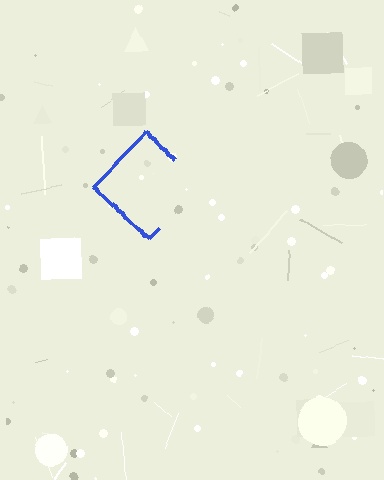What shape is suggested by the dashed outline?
The dashed outline suggests a diamond.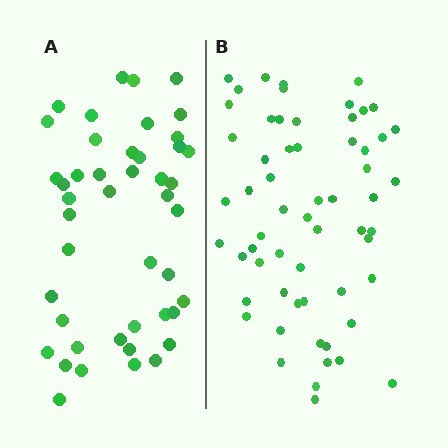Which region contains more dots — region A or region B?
Region B (the right region) has more dots.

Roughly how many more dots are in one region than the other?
Region B has approximately 15 more dots than region A.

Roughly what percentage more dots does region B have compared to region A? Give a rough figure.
About 35% more.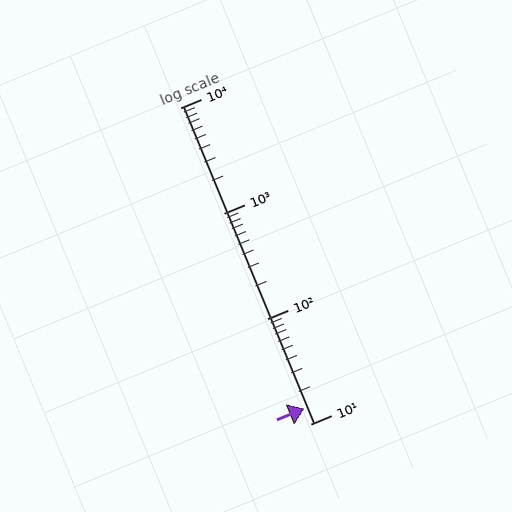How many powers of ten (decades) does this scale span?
The scale spans 3 decades, from 10 to 10000.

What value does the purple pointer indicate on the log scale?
The pointer indicates approximately 14.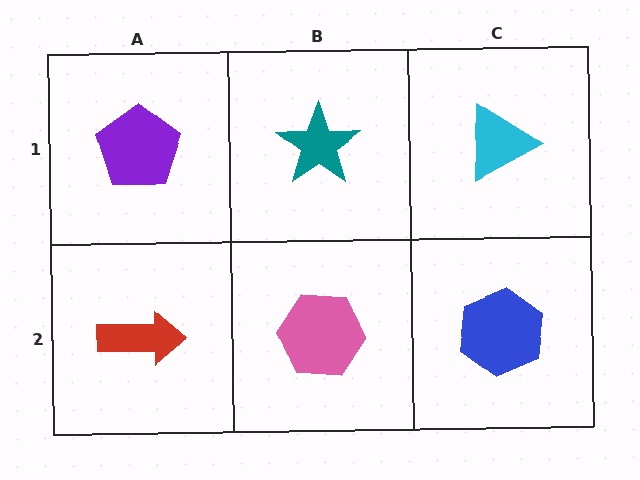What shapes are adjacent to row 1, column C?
A blue hexagon (row 2, column C), a teal star (row 1, column B).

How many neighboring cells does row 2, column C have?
2.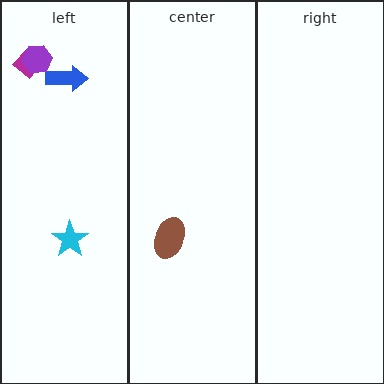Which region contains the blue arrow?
The left region.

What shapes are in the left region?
The blue arrow, the magenta diamond, the cyan star, the purple hexagon.